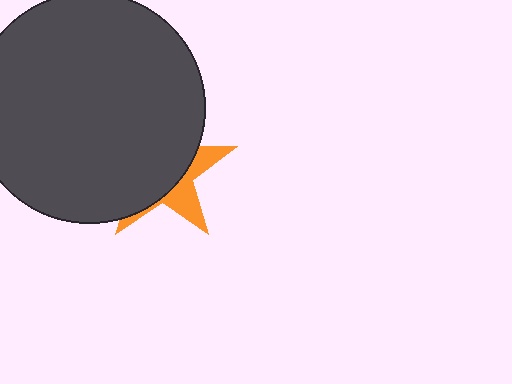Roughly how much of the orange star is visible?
A small part of it is visible (roughly 31%).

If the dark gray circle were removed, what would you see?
You would see the complete orange star.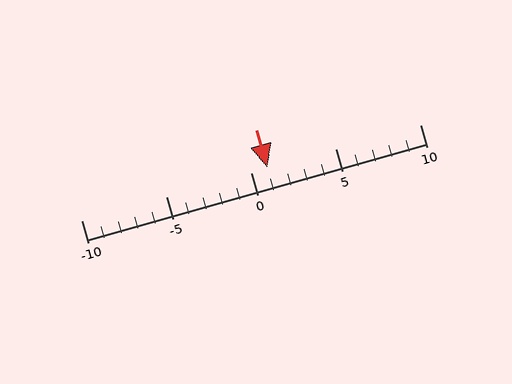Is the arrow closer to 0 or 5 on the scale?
The arrow is closer to 0.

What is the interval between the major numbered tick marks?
The major tick marks are spaced 5 units apart.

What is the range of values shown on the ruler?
The ruler shows values from -10 to 10.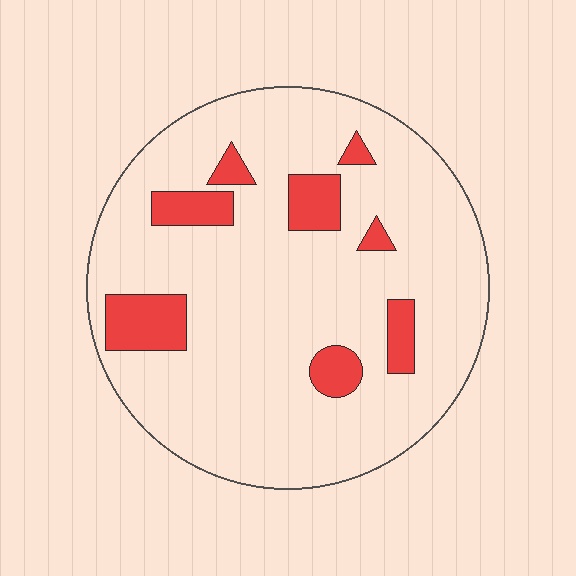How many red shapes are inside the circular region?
8.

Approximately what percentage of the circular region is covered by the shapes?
Approximately 15%.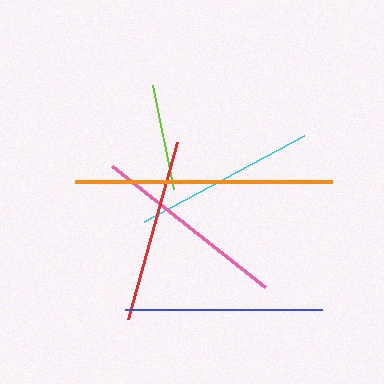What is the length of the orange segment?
The orange segment is approximately 256 pixels long.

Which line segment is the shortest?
The lime line is the shortest at approximately 106 pixels.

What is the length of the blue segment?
The blue segment is approximately 197 pixels long.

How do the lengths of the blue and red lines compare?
The blue and red lines are approximately the same length.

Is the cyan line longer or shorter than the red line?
The red line is longer than the cyan line.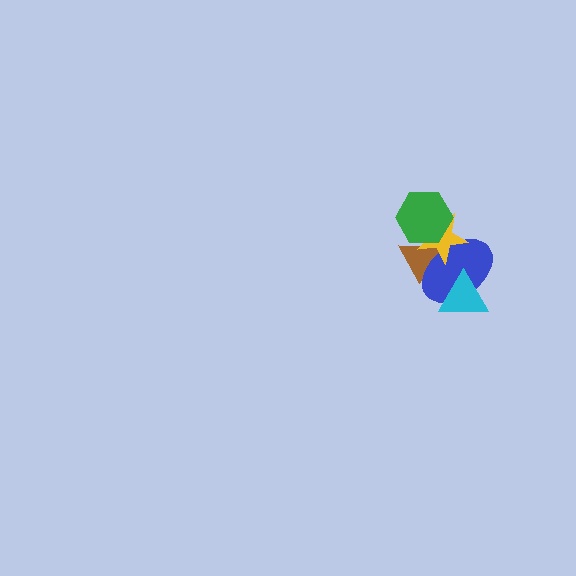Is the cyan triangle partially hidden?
No, no other shape covers it.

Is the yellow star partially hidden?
Yes, it is partially covered by another shape.